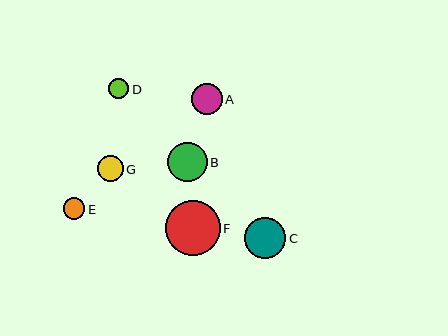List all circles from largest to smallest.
From largest to smallest: F, C, B, A, G, E, D.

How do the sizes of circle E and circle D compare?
Circle E and circle D are approximately the same size.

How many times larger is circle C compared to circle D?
Circle C is approximately 2.0 times the size of circle D.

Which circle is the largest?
Circle F is the largest with a size of approximately 55 pixels.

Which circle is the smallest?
Circle D is the smallest with a size of approximately 21 pixels.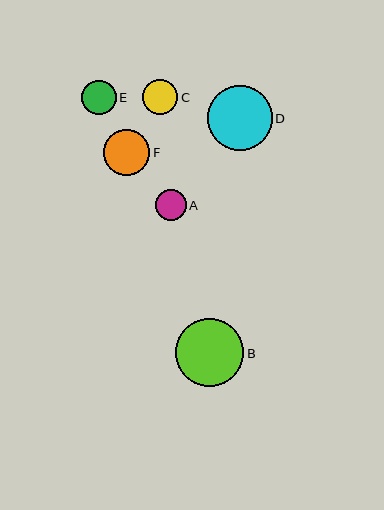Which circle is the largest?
Circle B is the largest with a size of approximately 68 pixels.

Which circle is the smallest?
Circle A is the smallest with a size of approximately 31 pixels.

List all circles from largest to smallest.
From largest to smallest: B, D, F, C, E, A.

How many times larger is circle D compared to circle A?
Circle D is approximately 2.1 times the size of circle A.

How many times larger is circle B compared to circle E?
Circle B is approximately 2.0 times the size of circle E.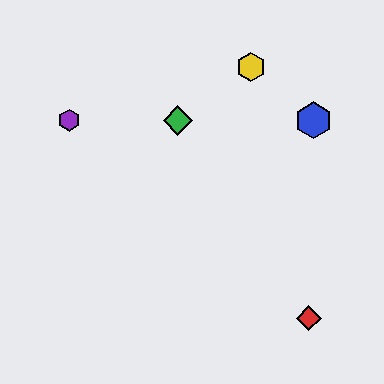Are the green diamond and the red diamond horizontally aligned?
No, the green diamond is at y≈120 and the red diamond is at y≈318.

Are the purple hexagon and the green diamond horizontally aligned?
Yes, both are at y≈120.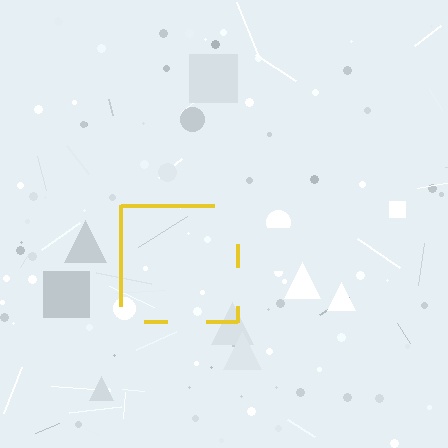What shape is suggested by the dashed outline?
The dashed outline suggests a square.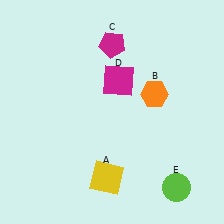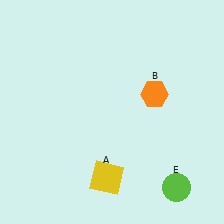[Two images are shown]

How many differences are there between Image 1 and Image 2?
There are 2 differences between the two images.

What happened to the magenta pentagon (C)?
The magenta pentagon (C) was removed in Image 2. It was in the top-right area of Image 1.